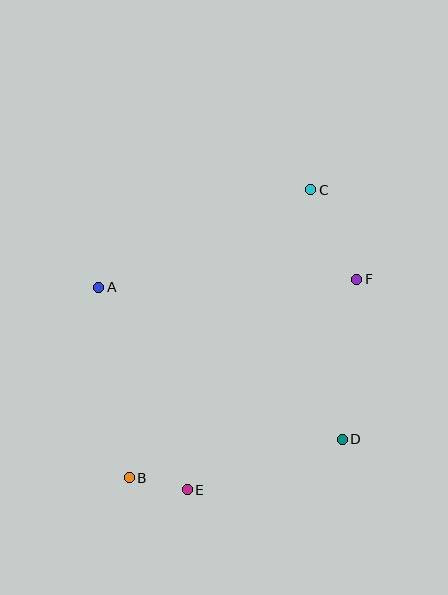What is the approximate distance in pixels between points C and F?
The distance between C and F is approximately 101 pixels.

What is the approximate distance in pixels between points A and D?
The distance between A and D is approximately 287 pixels.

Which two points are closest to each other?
Points B and E are closest to each other.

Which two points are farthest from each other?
Points B and C are farthest from each other.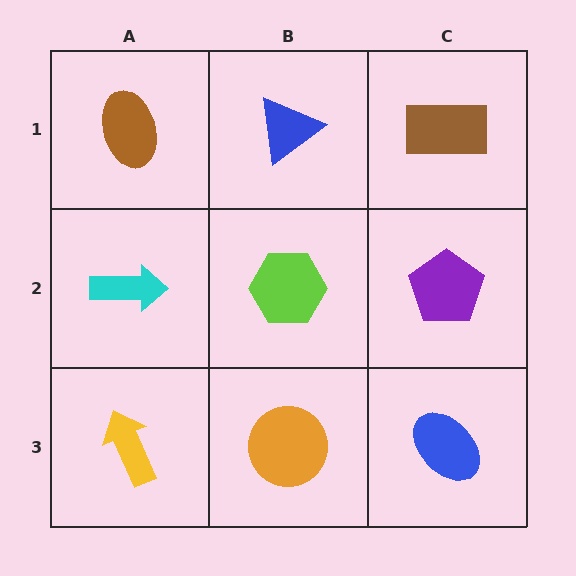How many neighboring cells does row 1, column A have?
2.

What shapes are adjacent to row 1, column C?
A purple pentagon (row 2, column C), a blue triangle (row 1, column B).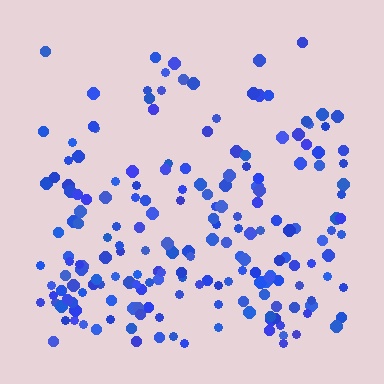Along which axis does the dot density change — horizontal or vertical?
Vertical.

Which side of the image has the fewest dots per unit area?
The top.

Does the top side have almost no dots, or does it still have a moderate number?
Still a moderate number, just noticeably fewer than the bottom.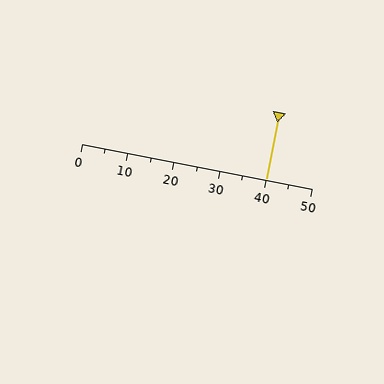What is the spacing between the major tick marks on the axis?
The major ticks are spaced 10 apart.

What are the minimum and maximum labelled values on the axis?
The axis runs from 0 to 50.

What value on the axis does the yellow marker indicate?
The marker indicates approximately 40.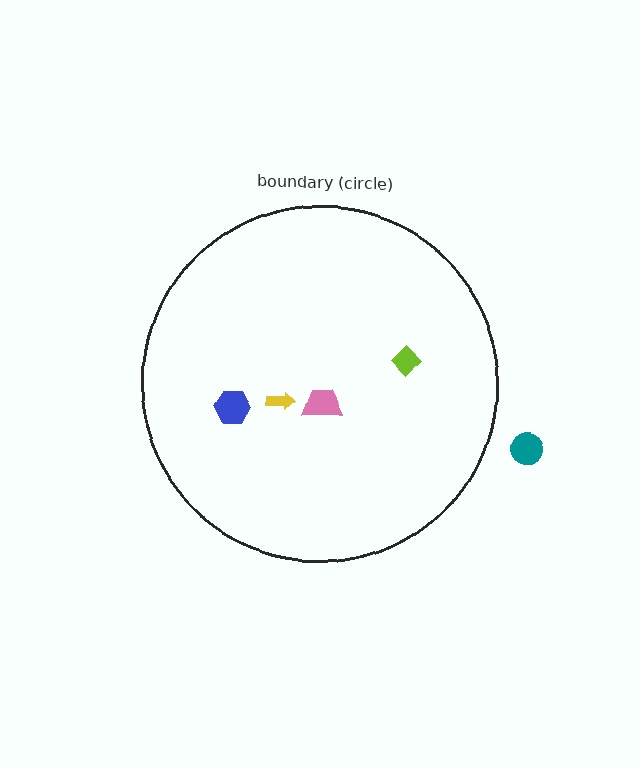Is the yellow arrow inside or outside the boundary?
Inside.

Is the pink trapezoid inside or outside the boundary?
Inside.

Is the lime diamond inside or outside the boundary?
Inside.